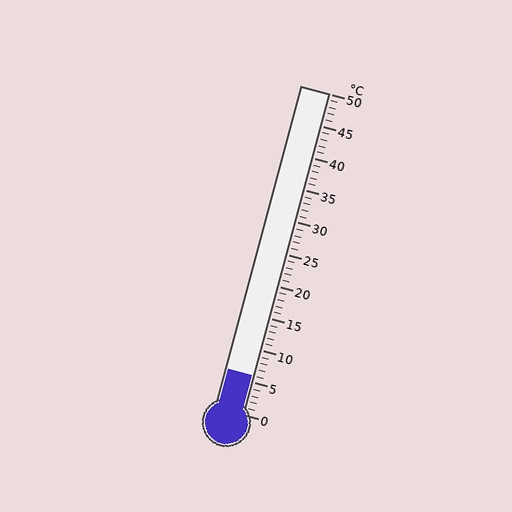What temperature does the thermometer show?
The thermometer shows approximately 6°C.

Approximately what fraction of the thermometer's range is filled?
The thermometer is filled to approximately 10% of its range.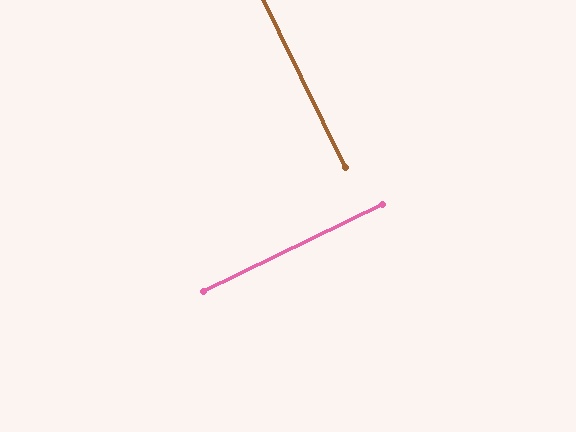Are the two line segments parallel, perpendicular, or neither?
Perpendicular — they meet at approximately 90°.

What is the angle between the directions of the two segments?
Approximately 90 degrees.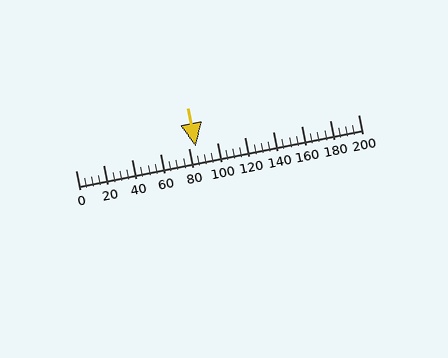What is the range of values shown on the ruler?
The ruler shows values from 0 to 200.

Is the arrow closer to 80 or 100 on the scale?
The arrow is closer to 80.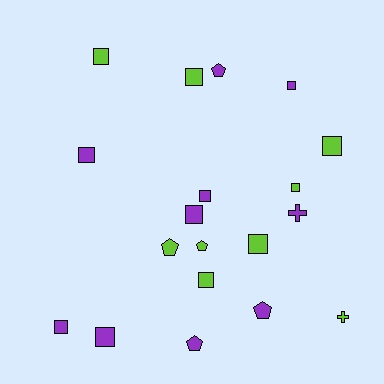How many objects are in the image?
There are 19 objects.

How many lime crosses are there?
There is 1 lime cross.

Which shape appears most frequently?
Square, with 12 objects.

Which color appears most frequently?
Purple, with 10 objects.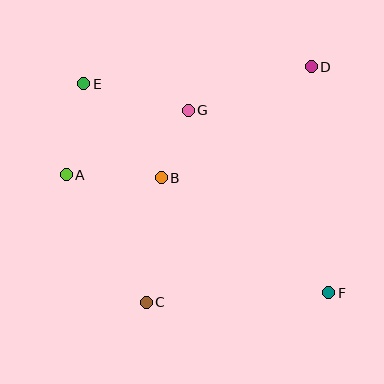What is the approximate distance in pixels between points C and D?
The distance between C and D is approximately 288 pixels.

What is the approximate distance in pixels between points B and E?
The distance between B and E is approximately 122 pixels.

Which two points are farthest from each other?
Points E and F are farthest from each other.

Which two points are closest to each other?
Points B and G are closest to each other.